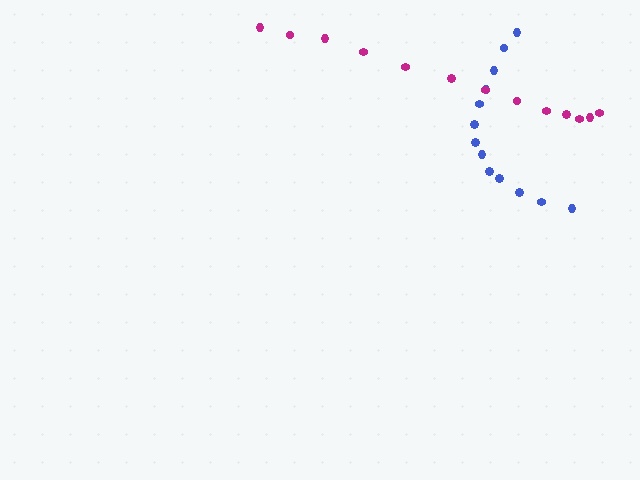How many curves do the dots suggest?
There are 2 distinct paths.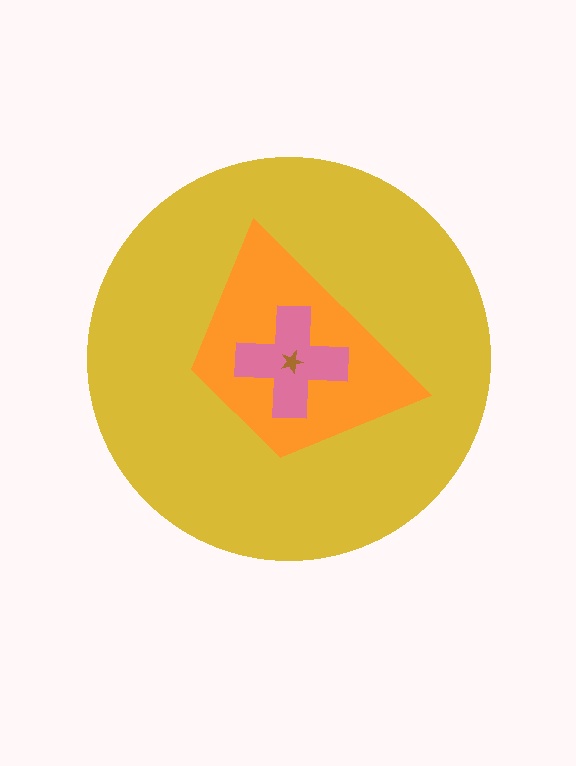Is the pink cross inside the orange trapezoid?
Yes.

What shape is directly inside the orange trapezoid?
The pink cross.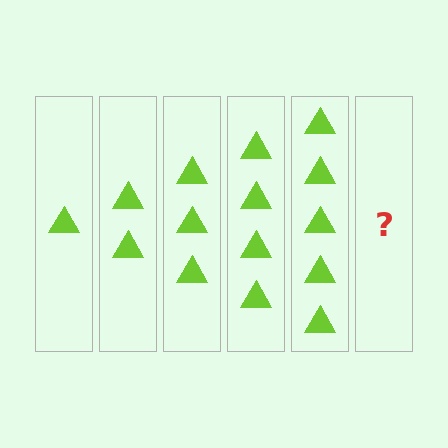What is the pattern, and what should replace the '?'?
The pattern is that each step adds one more triangle. The '?' should be 6 triangles.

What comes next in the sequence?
The next element should be 6 triangles.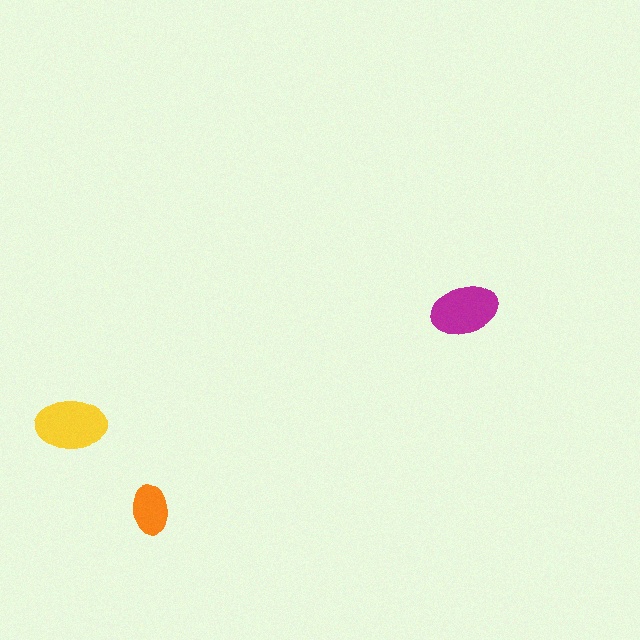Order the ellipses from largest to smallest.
the yellow one, the magenta one, the orange one.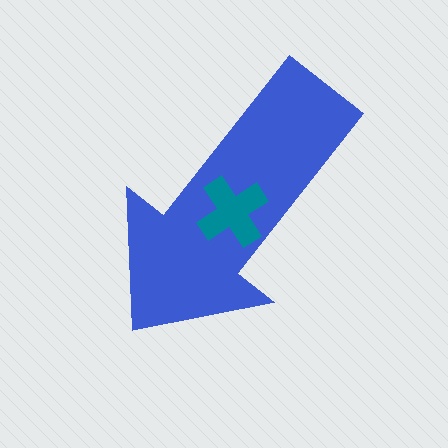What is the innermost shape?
The teal cross.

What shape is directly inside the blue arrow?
The teal cross.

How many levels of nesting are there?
2.